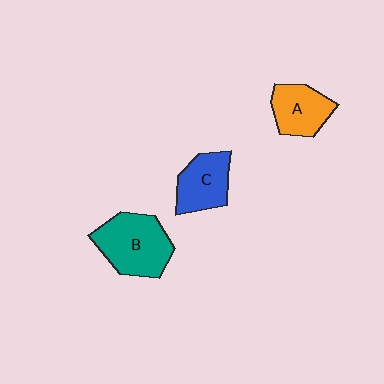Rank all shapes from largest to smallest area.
From largest to smallest: B (teal), C (blue), A (orange).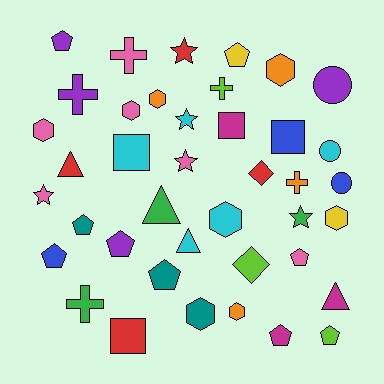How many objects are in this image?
There are 40 objects.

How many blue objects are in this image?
There are 3 blue objects.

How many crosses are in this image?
There are 5 crosses.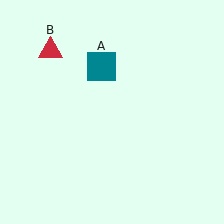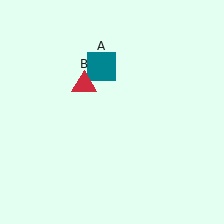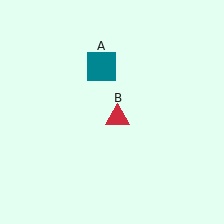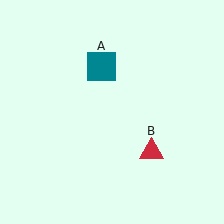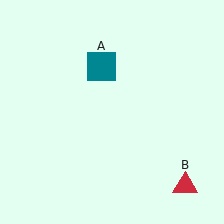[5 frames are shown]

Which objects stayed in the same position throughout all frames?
Teal square (object A) remained stationary.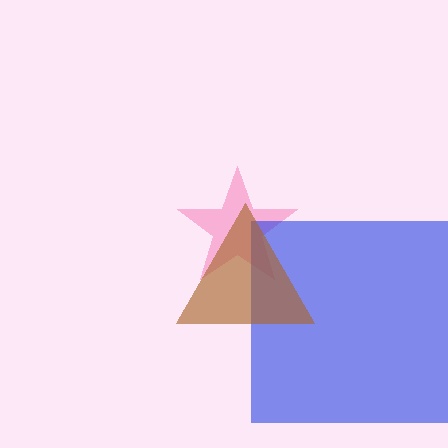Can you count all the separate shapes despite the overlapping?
Yes, there are 3 separate shapes.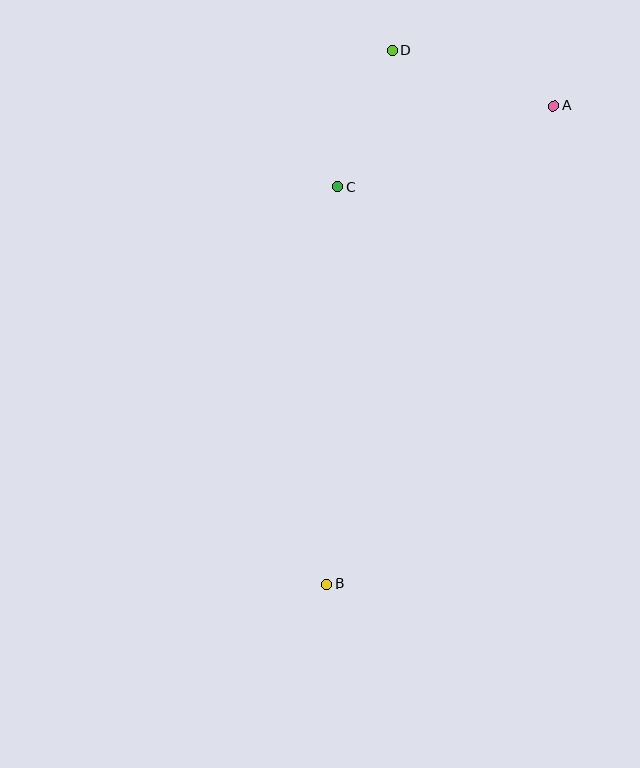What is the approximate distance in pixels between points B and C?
The distance between B and C is approximately 397 pixels.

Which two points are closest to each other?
Points C and D are closest to each other.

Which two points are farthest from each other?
Points B and D are farthest from each other.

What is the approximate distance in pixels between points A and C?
The distance between A and C is approximately 231 pixels.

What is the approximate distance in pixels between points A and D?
The distance between A and D is approximately 171 pixels.